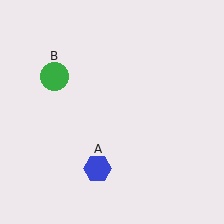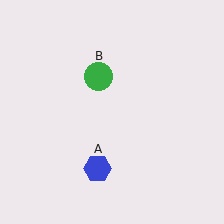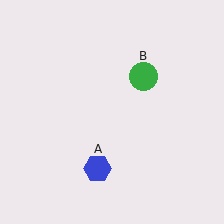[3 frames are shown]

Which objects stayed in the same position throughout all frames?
Blue hexagon (object A) remained stationary.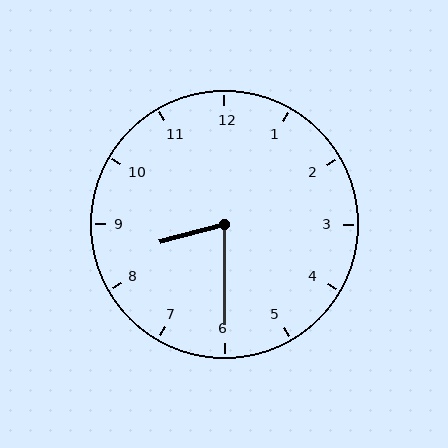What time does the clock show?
8:30.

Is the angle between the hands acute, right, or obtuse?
It is acute.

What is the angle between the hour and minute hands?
Approximately 75 degrees.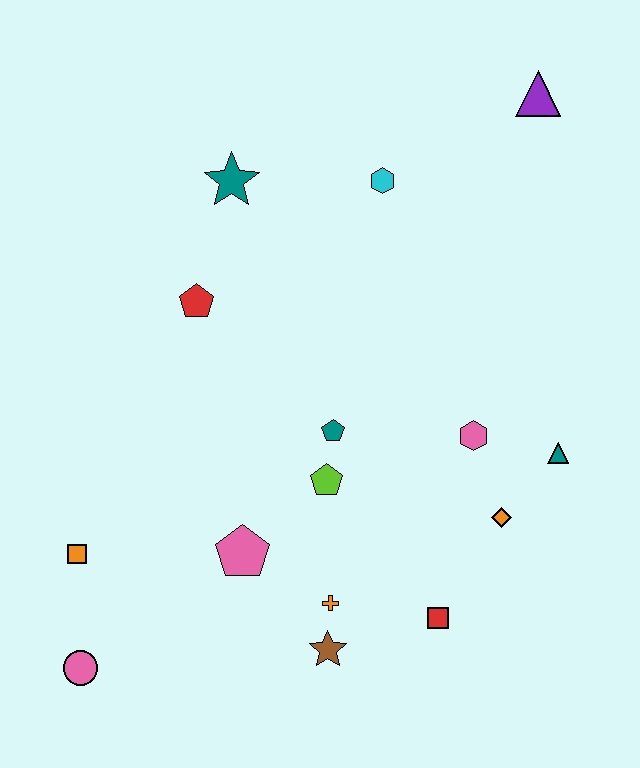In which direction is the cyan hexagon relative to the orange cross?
The cyan hexagon is above the orange cross.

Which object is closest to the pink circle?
The orange square is closest to the pink circle.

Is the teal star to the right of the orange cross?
No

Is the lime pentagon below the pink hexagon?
Yes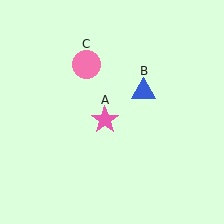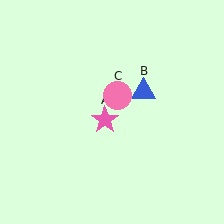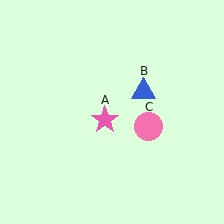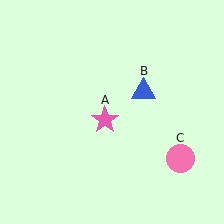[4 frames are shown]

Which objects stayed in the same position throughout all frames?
Pink star (object A) and blue triangle (object B) remained stationary.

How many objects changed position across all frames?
1 object changed position: pink circle (object C).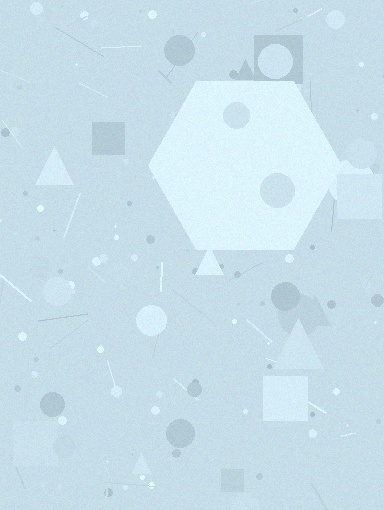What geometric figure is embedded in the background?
A hexagon is embedded in the background.